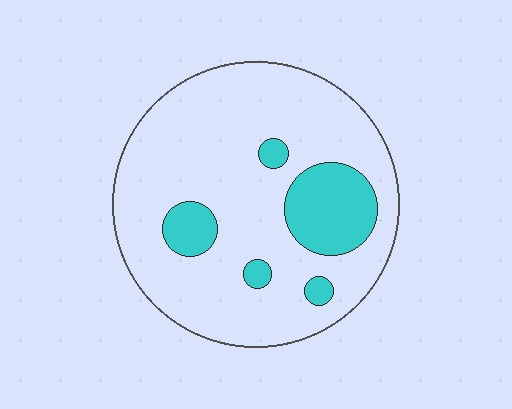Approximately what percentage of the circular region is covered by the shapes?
Approximately 20%.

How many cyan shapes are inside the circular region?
5.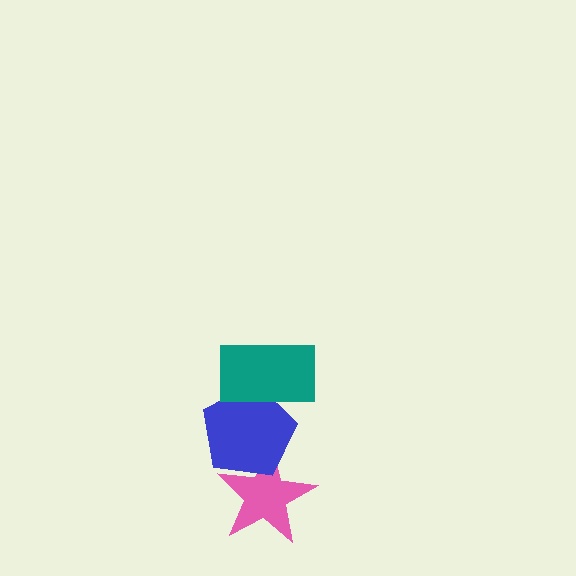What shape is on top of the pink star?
The blue pentagon is on top of the pink star.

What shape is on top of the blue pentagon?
The teal rectangle is on top of the blue pentagon.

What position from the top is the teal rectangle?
The teal rectangle is 1st from the top.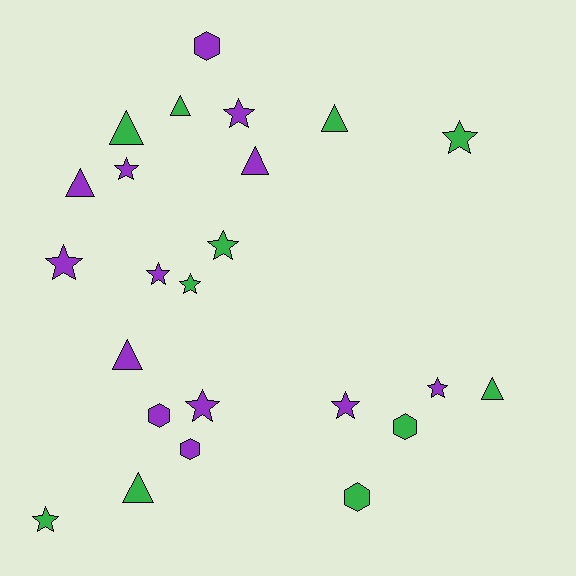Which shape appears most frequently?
Star, with 11 objects.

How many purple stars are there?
There are 7 purple stars.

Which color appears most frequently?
Purple, with 13 objects.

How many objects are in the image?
There are 24 objects.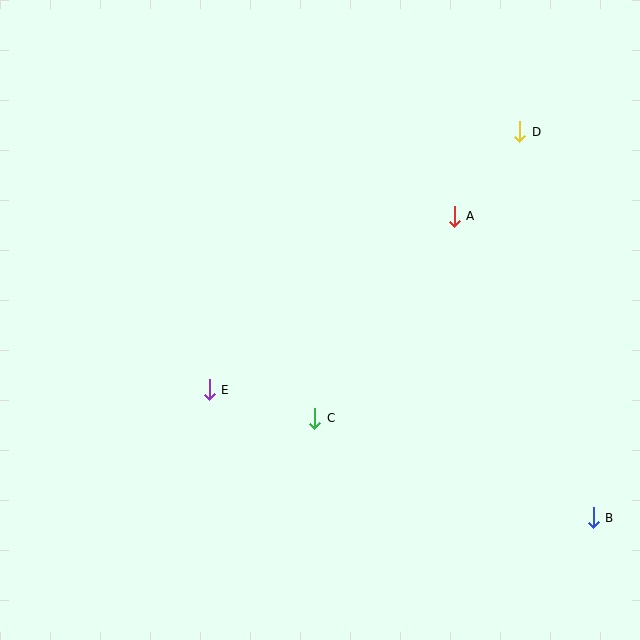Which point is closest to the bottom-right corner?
Point B is closest to the bottom-right corner.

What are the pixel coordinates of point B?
Point B is at (593, 518).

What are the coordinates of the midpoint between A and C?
The midpoint between A and C is at (384, 317).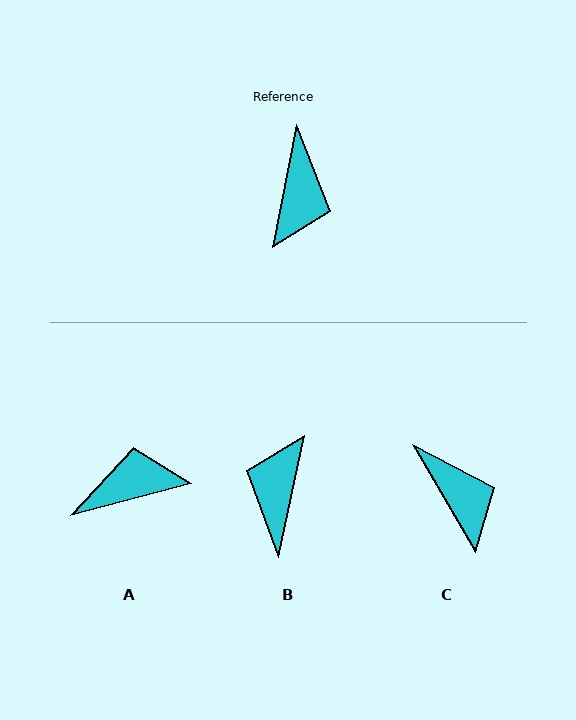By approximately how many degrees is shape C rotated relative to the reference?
Approximately 41 degrees counter-clockwise.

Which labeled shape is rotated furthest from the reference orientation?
B, about 179 degrees away.